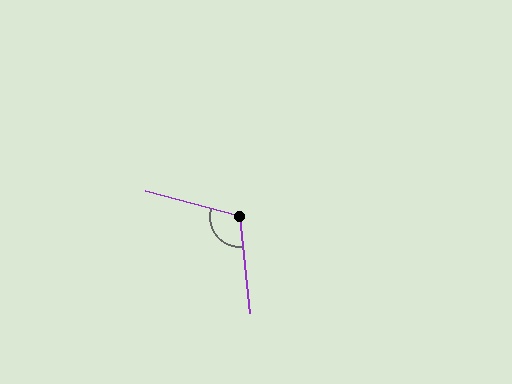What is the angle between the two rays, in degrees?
Approximately 110 degrees.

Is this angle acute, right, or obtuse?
It is obtuse.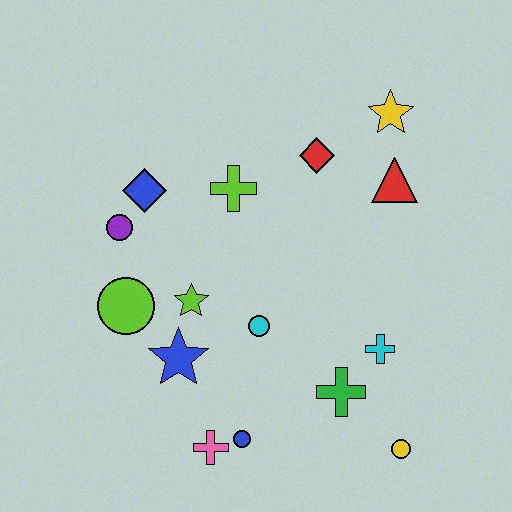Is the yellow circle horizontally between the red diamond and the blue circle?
No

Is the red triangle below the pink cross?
No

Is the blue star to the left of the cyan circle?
Yes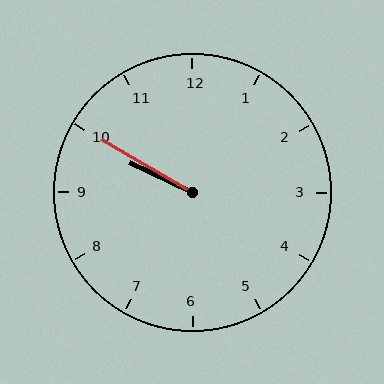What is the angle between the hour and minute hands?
Approximately 5 degrees.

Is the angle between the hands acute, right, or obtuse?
It is acute.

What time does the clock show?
9:50.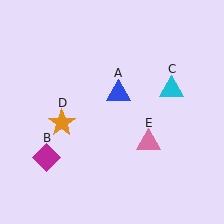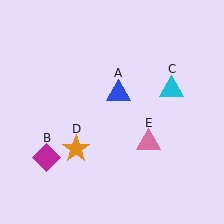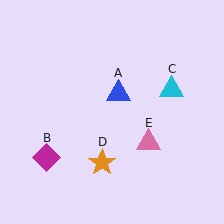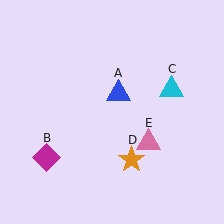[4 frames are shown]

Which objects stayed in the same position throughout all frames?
Blue triangle (object A) and magenta diamond (object B) and cyan triangle (object C) and pink triangle (object E) remained stationary.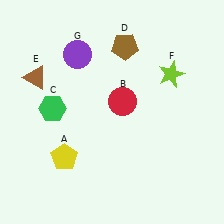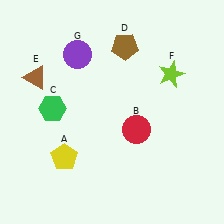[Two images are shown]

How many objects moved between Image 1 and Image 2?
1 object moved between the two images.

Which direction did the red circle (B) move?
The red circle (B) moved down.